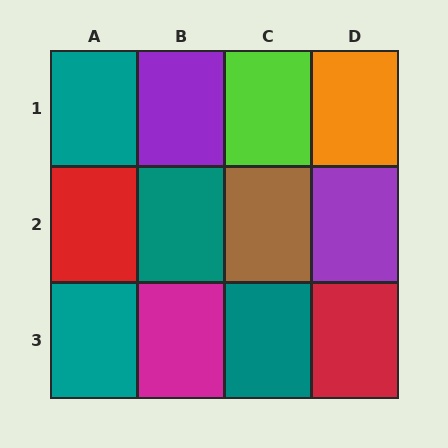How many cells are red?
2 cells are red.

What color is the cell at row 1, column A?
Teal.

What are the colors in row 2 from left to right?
Red, teal, brown, purple.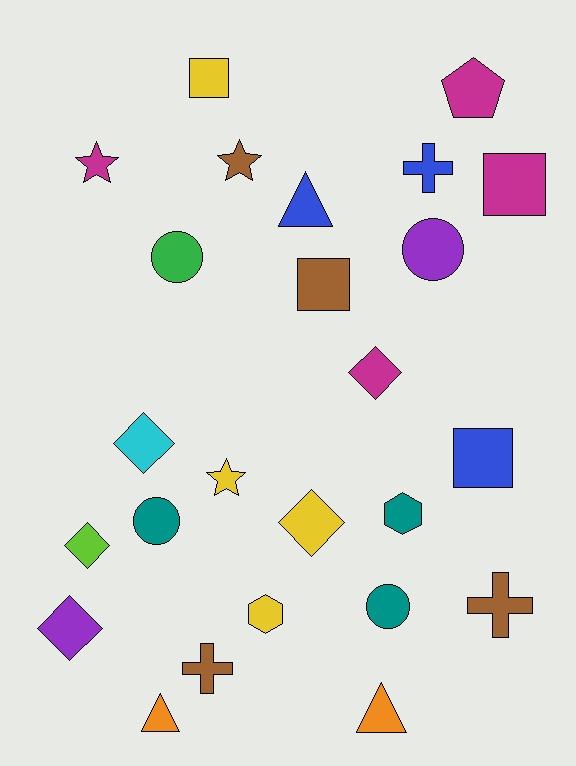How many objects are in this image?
There are 25 objects.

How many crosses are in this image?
There are 3 crosses.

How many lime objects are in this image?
There is 1 lime object.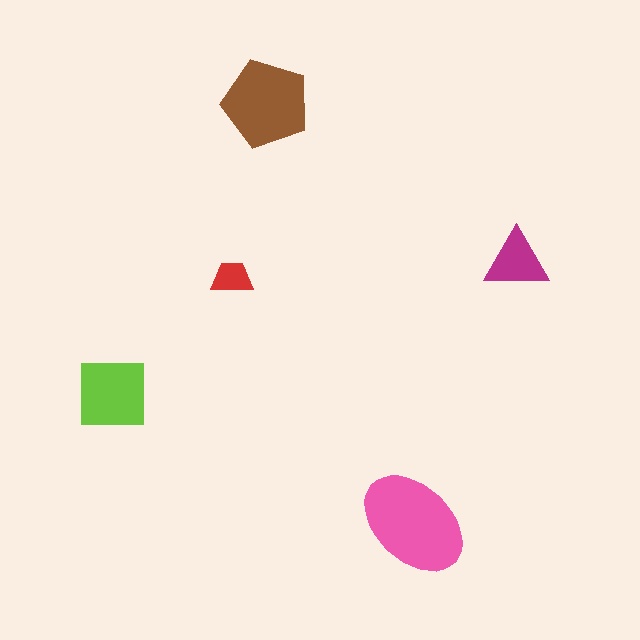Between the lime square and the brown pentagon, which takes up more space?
The brown pentagon.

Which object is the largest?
The pink ellipse.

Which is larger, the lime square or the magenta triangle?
The lime square.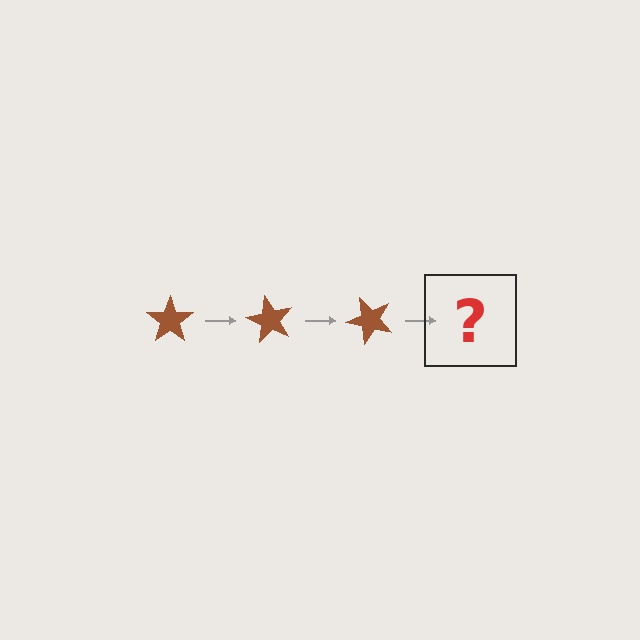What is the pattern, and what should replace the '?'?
The pattern is that the star rotates 60 degrees each step. The '?' should be a brown star rotated 180 degrees.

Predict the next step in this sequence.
The next step is a brown star rotated 180 degrees.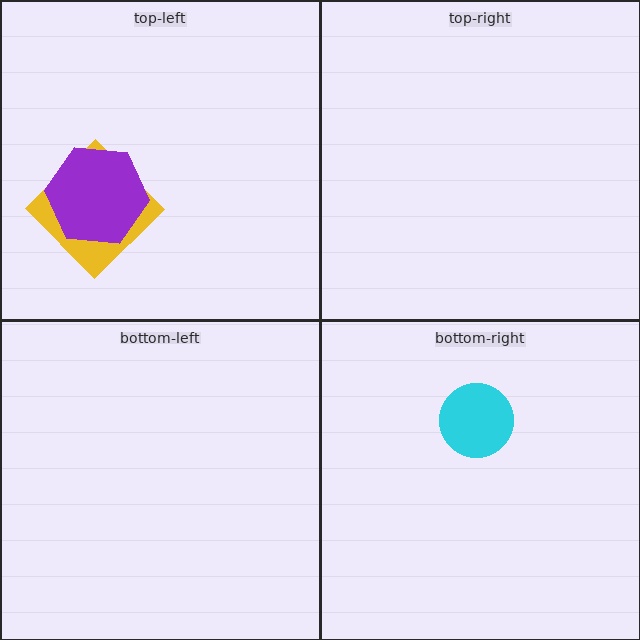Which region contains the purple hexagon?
The top-left region.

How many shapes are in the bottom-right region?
1.